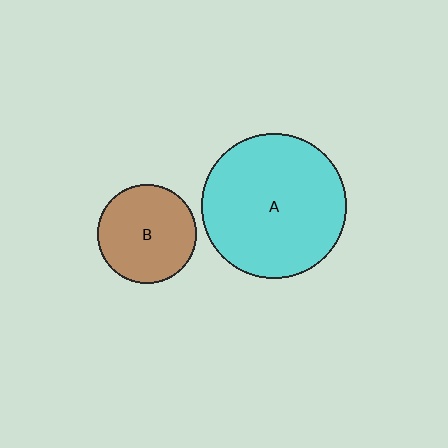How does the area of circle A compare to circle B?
Approximately 2.1 times.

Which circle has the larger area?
Circle A (cyan).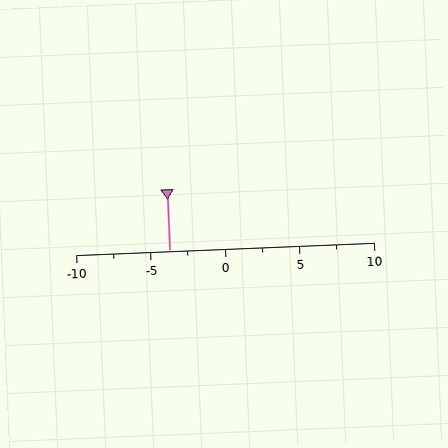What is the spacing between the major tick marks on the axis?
The major ticks are spaced 5 apart.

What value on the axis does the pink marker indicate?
The marker indicates approximately -3.8.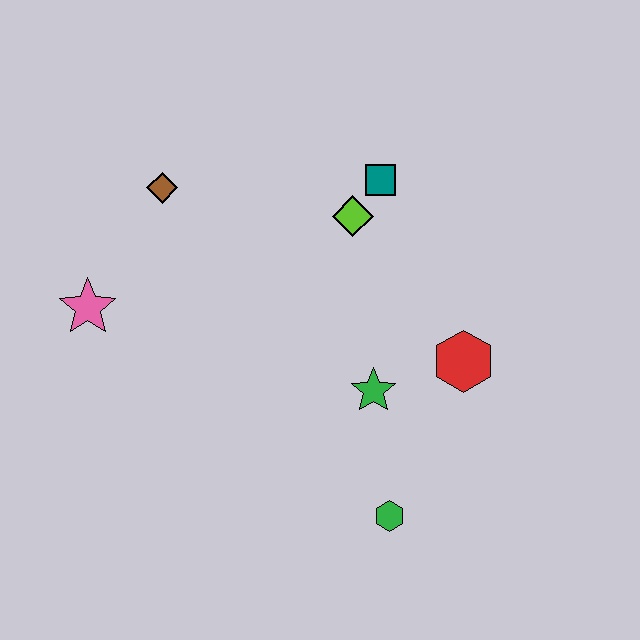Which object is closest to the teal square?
The lime diamond is closest to the teal square.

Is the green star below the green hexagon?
No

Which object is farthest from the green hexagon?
The brown diamond is farthest from the green hexagon.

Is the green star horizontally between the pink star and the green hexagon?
Yes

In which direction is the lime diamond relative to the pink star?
The lime diamond is to the right of the pink star.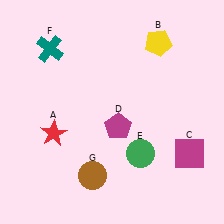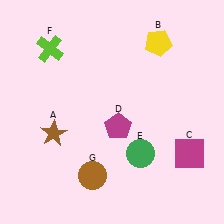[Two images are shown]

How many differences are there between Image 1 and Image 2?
There are 2 differences between the two images.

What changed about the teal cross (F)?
In Image 1, F is teal. In Image 2, it changed to lime.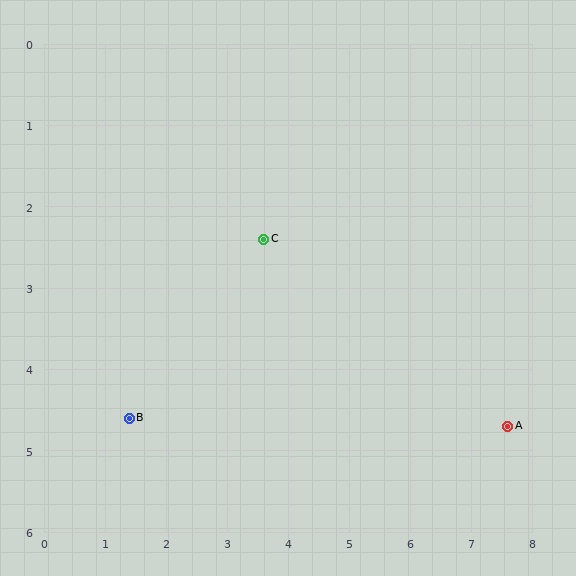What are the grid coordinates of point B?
Point B is at approximately (1.4, 4.6).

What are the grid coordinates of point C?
Point C is at approximately (3.6, 2.4).